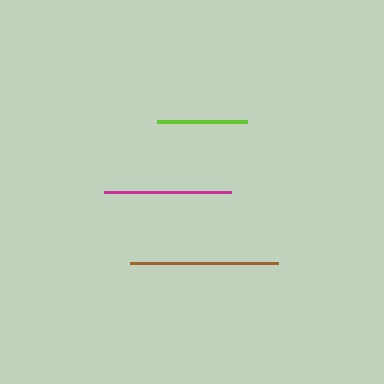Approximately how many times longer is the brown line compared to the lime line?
The brown line is approximately 1.6 times the length of the lime line.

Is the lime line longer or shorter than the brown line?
The brown line is longer than the lime line.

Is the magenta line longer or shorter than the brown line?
The brown line is longer than the magenta line.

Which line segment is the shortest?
The lime line is the shortest at approximately 89 pixels.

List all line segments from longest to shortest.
From longest to shortest: brown, magenta, lime.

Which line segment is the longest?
The brown line is the longest at approximately 147 pixels.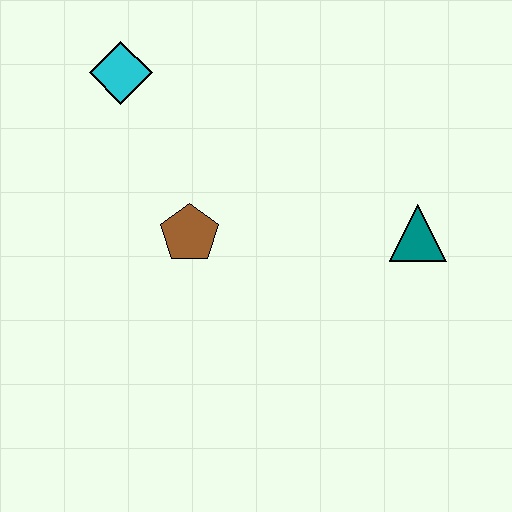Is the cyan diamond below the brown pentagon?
No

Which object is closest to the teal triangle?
The brown pentagon is closest to the teal triangle.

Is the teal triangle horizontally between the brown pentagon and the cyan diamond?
No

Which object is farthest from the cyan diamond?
The teal triangle is farthest from the cyan diamond.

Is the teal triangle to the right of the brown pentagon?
Yes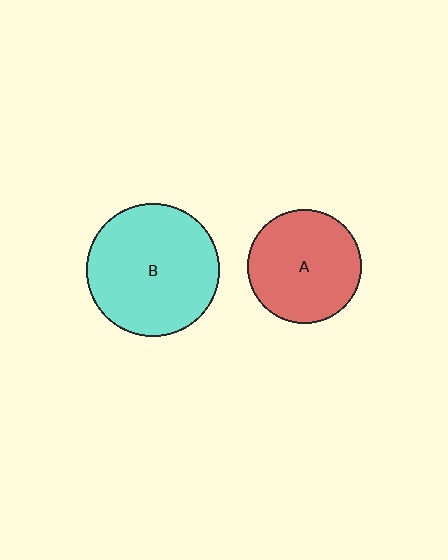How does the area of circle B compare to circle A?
Approximately 1.4 times.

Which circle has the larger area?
Circle B (cyan).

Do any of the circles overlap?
No, none of the circles overlap.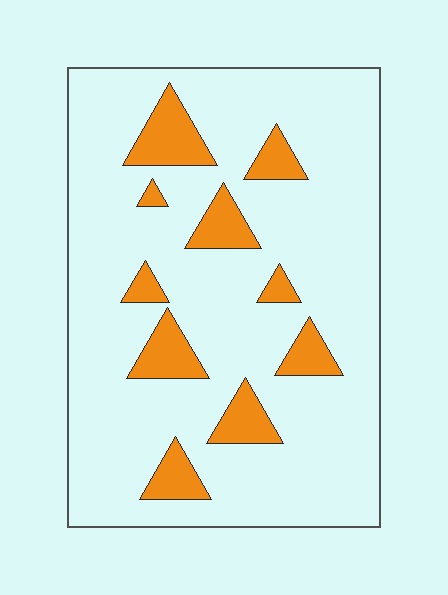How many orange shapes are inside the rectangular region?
10.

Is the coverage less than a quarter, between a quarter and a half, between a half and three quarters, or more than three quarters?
Less than a quarter.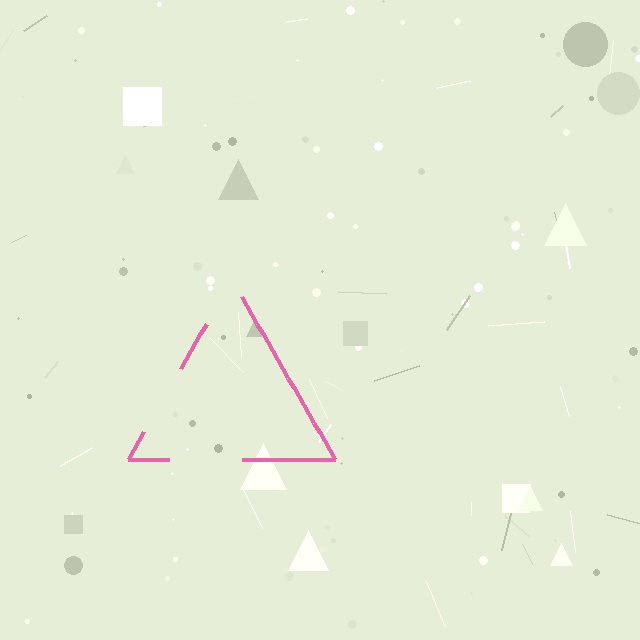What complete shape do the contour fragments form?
The contour fragments form a triangle.